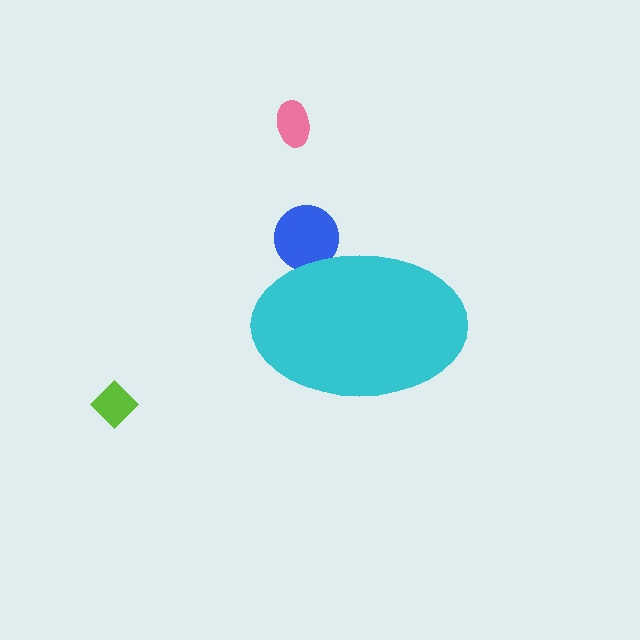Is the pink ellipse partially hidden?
No, the pink ellipse is fully visible.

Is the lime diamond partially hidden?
No, the lime diamond is fully visible.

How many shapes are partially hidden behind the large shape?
1 shape is partially hidden.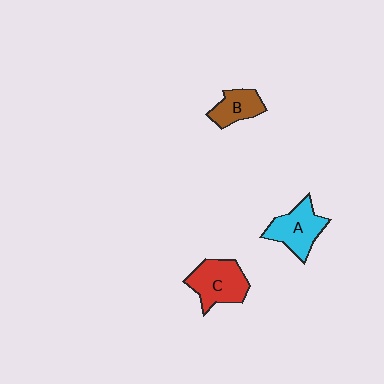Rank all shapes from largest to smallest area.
From largest to smallest: C (red), A (cyan), B (brown).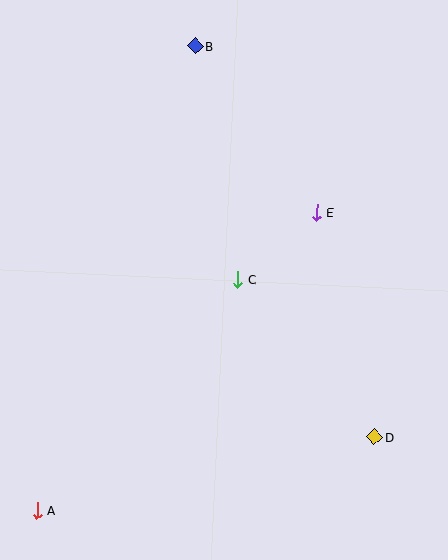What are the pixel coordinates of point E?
Point E is at (317, 213).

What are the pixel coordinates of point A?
Point A is at (37, 510).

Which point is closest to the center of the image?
Point C at (238, 279) is closest to the center.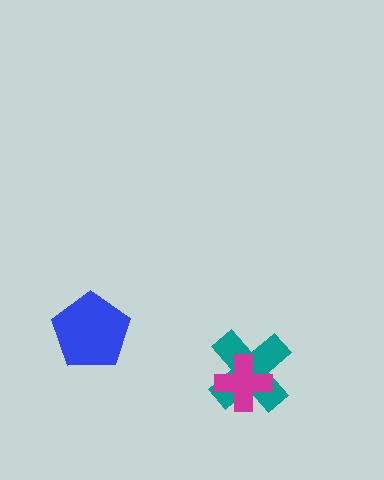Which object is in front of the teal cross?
The magenta cross is in front of the teal cross.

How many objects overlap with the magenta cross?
1 object overlaps with the magenta cross.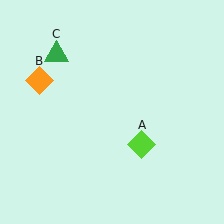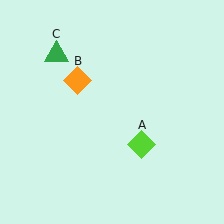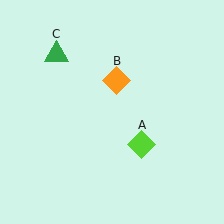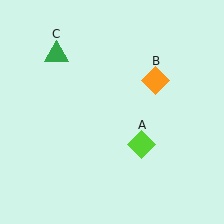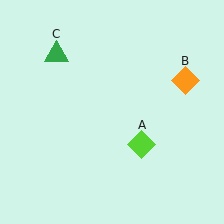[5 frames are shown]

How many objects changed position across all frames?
1 object changed position: orange diamond (object B).